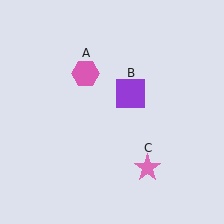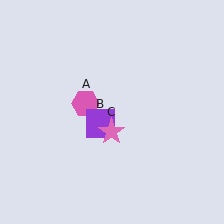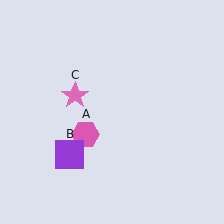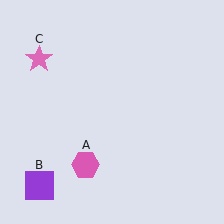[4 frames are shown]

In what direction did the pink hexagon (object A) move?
The pink hexagon (object A) moved down.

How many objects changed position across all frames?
3 objects changed position: pink hexagon (object A), purple square (object B), pink star (object C).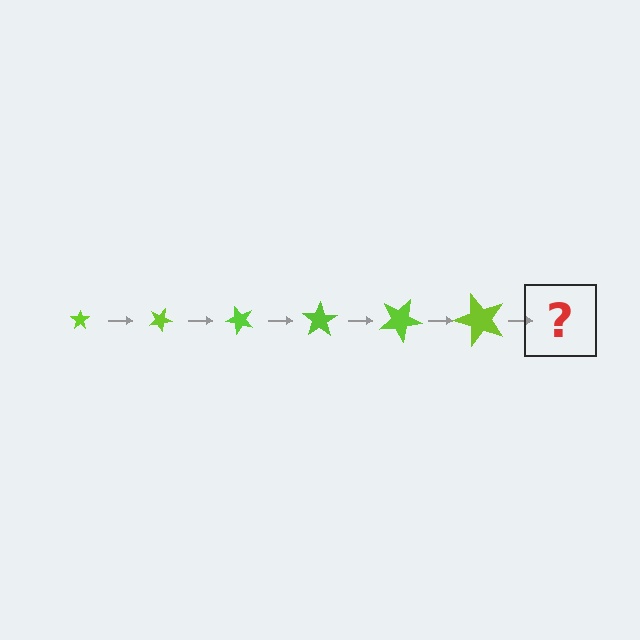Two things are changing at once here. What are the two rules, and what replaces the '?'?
The two rules are that the star grows larger each step and it rotates 25 degrees each step. The '?' should be a star, larger than the previous one and rotated 150 degrees from the start.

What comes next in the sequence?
The next element should be a star, larger than the previous one and rotated 150 degrees from the start.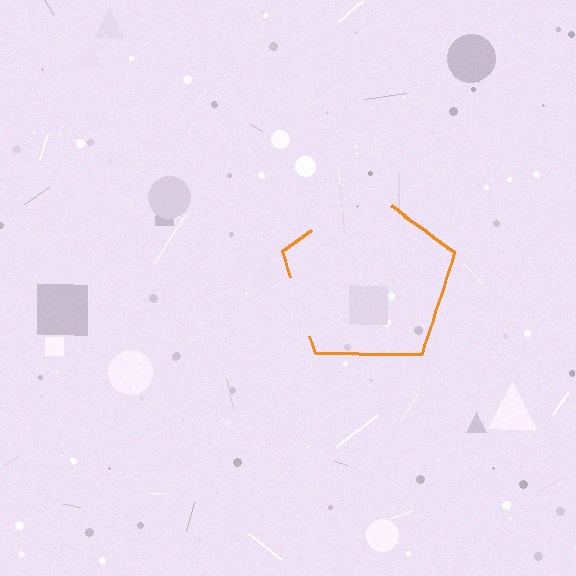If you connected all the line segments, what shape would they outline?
They would outline a pentagon.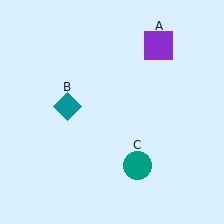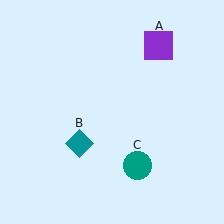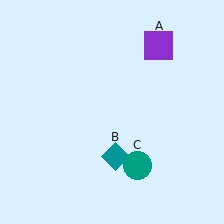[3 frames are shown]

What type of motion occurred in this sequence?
The teal diamond (object B) rotated counterclockwise around the center of the scene.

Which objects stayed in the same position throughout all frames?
Purple square (object A) and teal circle (object C) remained stationary.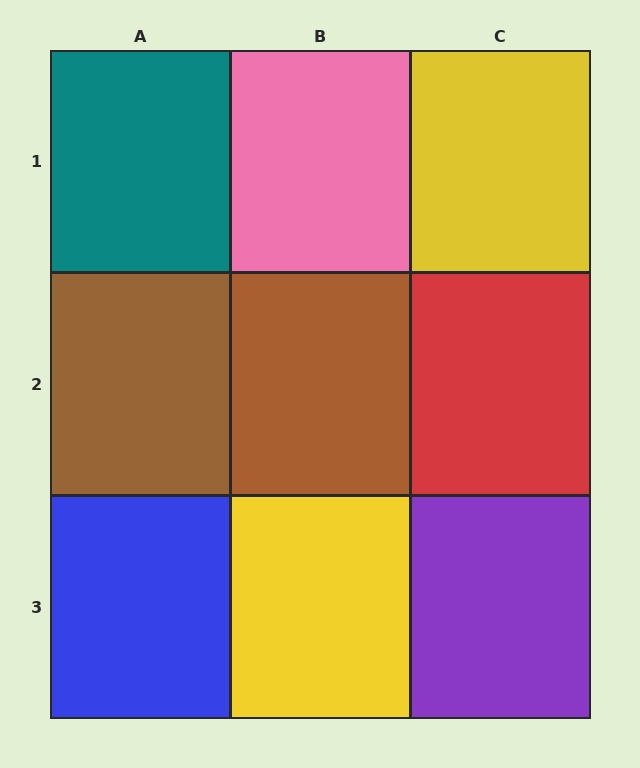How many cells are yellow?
2 cells are yellow.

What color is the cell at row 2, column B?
Brown.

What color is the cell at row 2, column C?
Red.